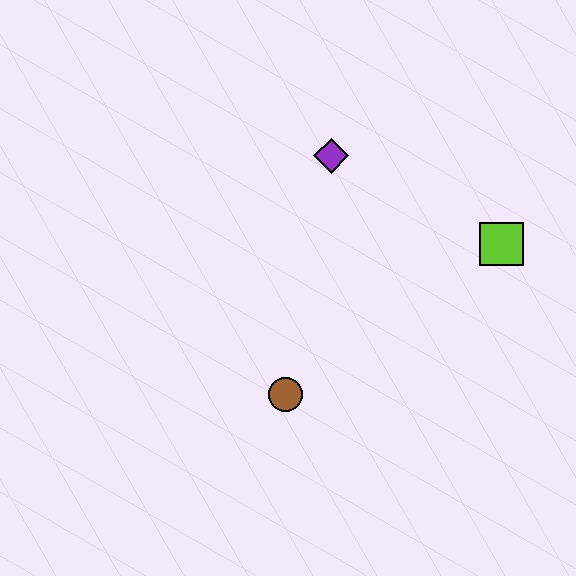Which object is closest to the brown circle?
The purple diamond is closest to the brown circle.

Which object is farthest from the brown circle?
The lime square is farthest from the brown circle.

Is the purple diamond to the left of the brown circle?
No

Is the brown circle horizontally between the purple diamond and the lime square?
No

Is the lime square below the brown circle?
No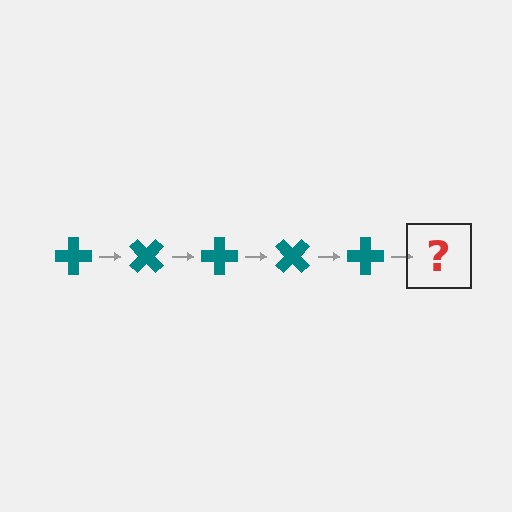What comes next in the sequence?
The next element should be a teal cross rotated 225 degrees.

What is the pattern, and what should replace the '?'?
The pattern is that the cross rotates 45 degrees each step. The '?' should be a teal cross rotated 225 degrees.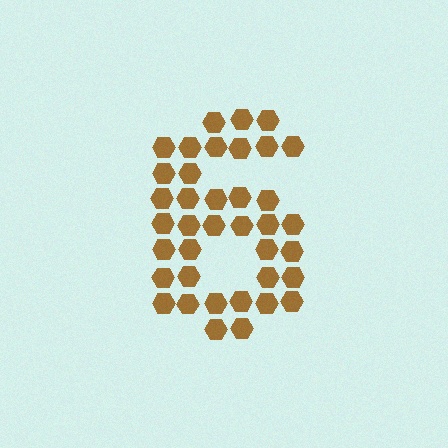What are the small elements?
The small elements are hexagons.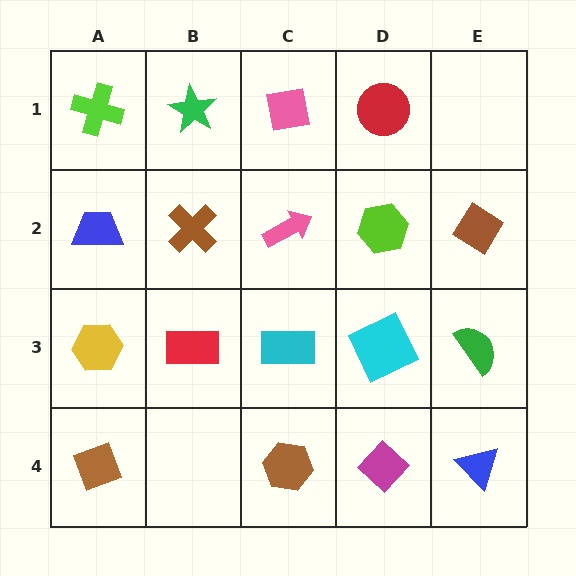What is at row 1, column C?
A pink square.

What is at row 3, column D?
A cyan square.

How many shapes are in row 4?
4 shapes.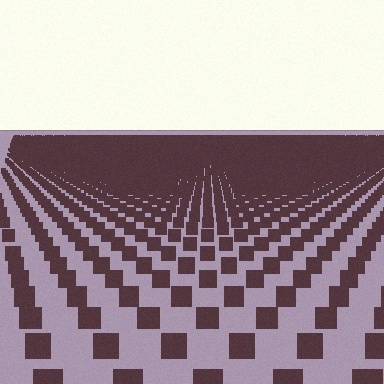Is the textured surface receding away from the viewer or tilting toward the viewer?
The surface is receding away from the viewer. Texture elements get smaller and denser toward the top.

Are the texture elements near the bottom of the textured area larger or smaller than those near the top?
Larger. Near the bottom, elements are closer to the viewer and appear at a bigger on-screen size.